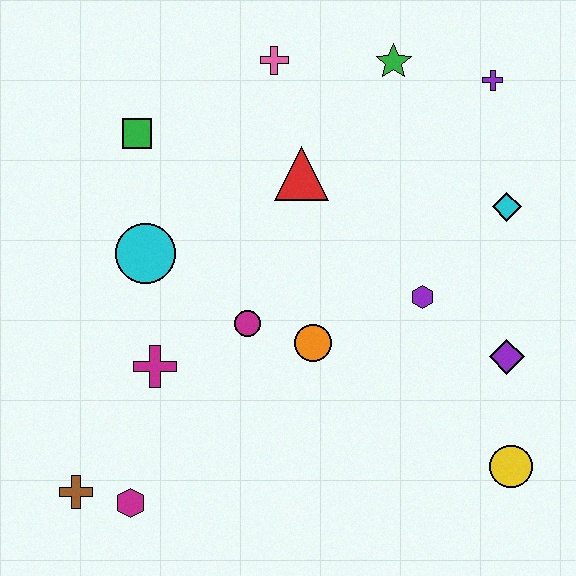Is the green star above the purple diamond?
Yes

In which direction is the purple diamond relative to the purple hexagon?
The purple diamond is to the right of the purple hexagon.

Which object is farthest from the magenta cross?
The purple cross is farthest from the magenta cross.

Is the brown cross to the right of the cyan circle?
No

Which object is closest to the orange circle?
The magenta circle is closest to the orange circle.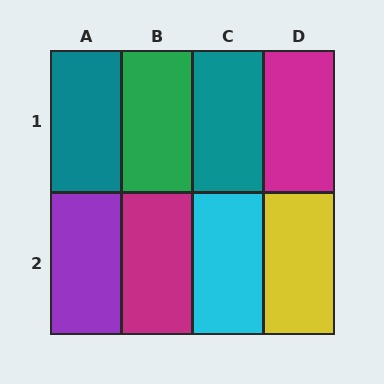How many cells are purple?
1 cell is purple.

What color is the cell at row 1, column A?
Teal.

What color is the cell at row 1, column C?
Teal.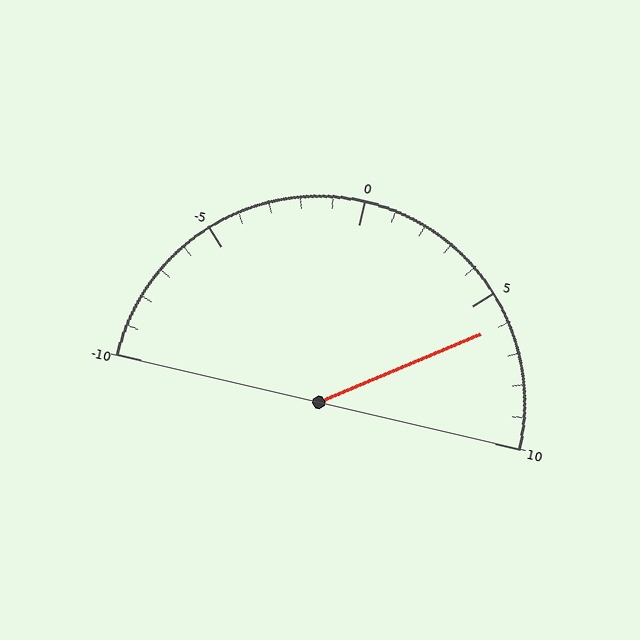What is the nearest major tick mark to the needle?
The nearest major tick mark is 5.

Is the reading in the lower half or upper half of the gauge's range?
The reading is in the upper half of the range (-10 to 10).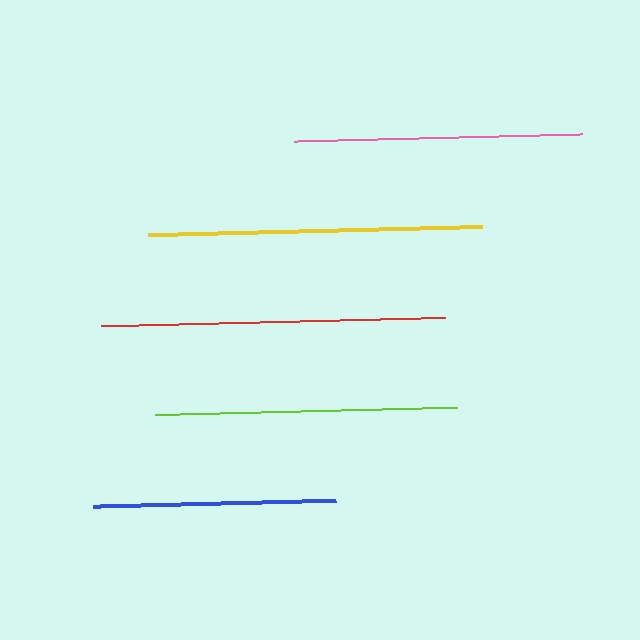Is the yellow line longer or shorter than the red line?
The red line is longer than the yellow line.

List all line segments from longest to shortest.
From longest to shortest: red, yellow, lime, pink, blue.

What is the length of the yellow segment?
The yellow segment is approximately 334 pixels long.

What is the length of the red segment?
The red segment is approximately 344 pixels long.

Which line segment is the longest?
The red line is the longest at approximately 344 pixels.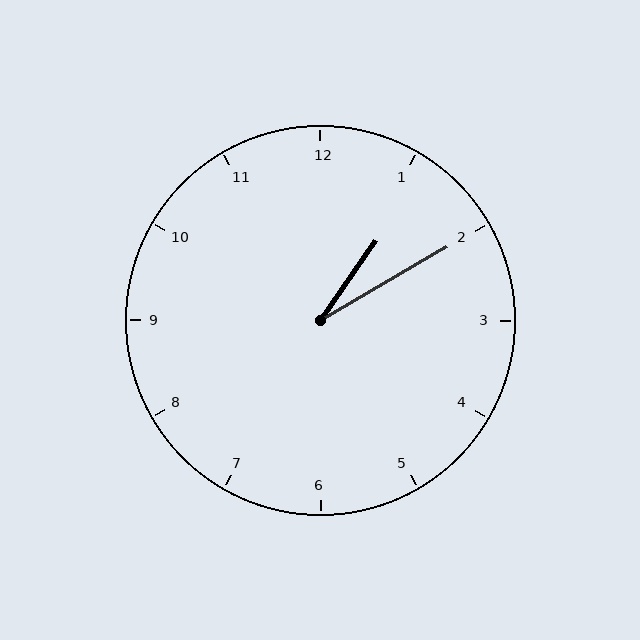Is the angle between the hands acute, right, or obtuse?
It is acute.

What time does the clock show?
1:10.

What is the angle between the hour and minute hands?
Approximately 25 degrees.